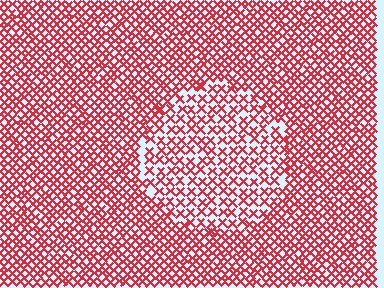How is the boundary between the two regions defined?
The boundary is defined by a change in element density (approximately 1.6x ratio). All elements are the same color, size, and shape.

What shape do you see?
I see a circle.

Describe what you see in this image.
The image contains small red elements arranged at two different densities. A circle-shaped region is visible where the elements are less densely packed than the surrounding area.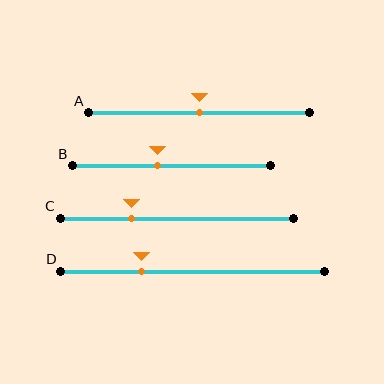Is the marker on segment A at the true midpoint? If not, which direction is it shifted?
Yes, the marker on segment A is at the true midpoint.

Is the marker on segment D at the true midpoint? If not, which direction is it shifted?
No, the marker on segment D is shifted to the left by about 19% of the segment length.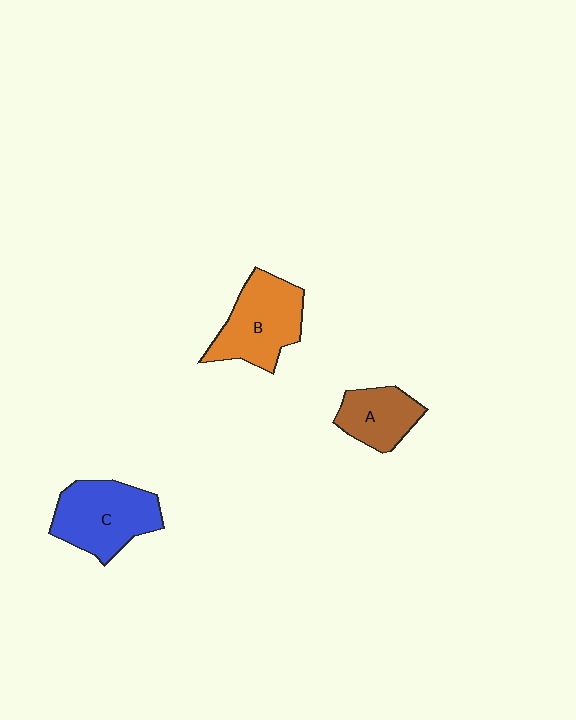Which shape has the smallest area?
Shape A (brown).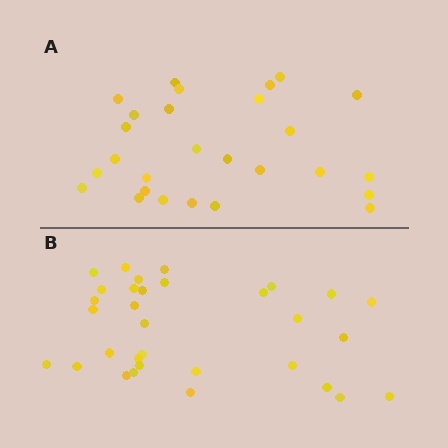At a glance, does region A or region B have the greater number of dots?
Region B (the bottom region) has more dots.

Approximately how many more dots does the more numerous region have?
Region B has about 5 more dots than region A.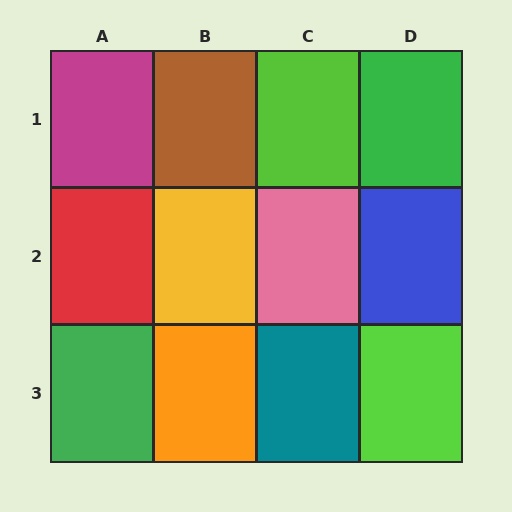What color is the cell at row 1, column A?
Magenta.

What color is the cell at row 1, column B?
Brown.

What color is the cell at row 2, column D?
Blue.